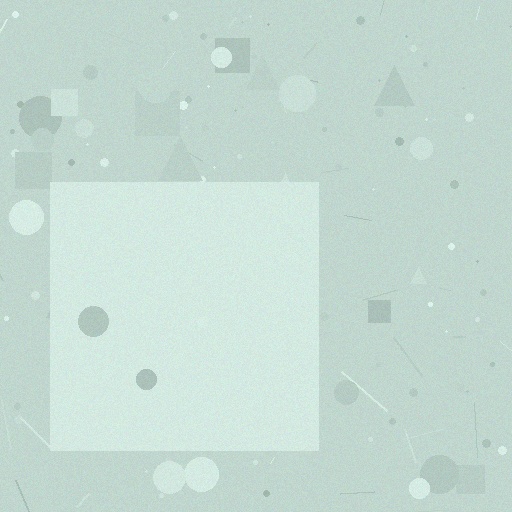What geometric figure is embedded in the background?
A square is embedded in the background.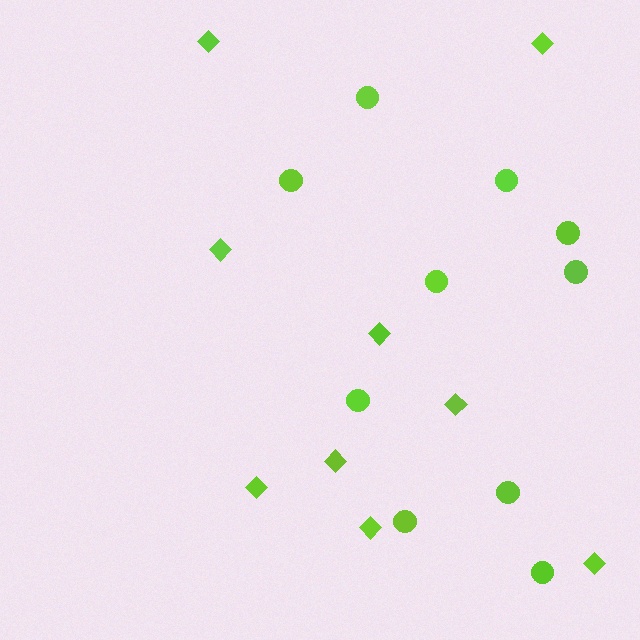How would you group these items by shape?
There are 2 groups: one group of diamonds (9) and one group of circles (10).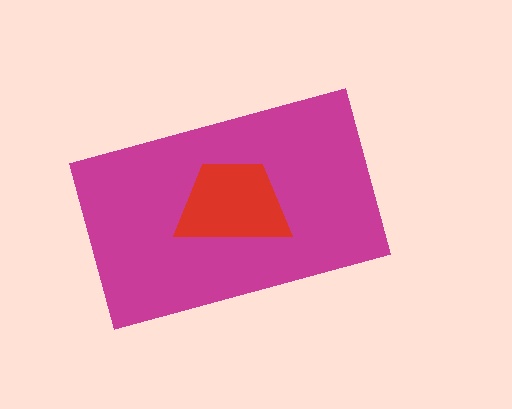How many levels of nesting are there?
2.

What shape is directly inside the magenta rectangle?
The red trapezoid.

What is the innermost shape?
The red trapezoid.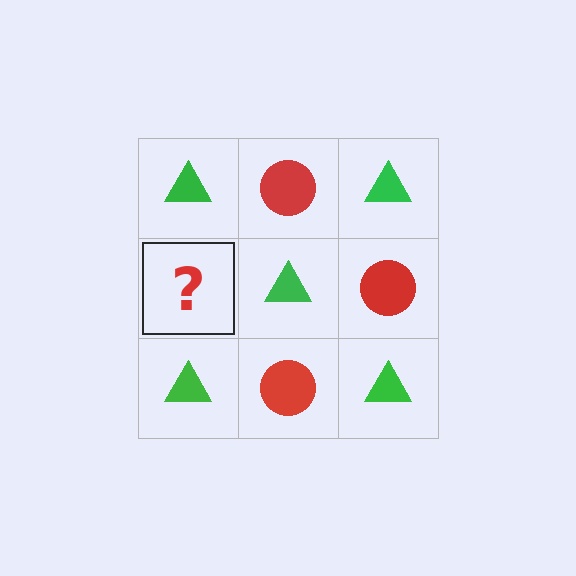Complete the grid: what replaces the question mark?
The question mark should be replaced with a red circle.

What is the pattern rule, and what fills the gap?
The rule is that it alternates green triangle and red circle in a checkerboard pattern. The gap should be filled with a red circle.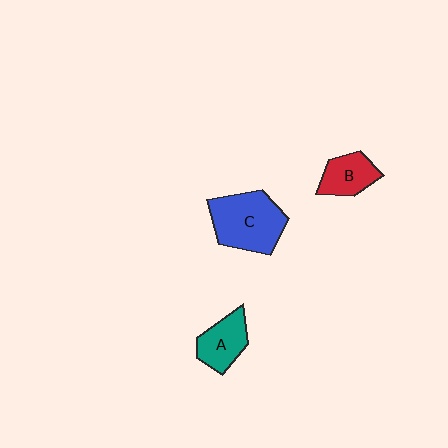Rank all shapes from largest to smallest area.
From largest to smallest: C (blue), A (teal), B (red).